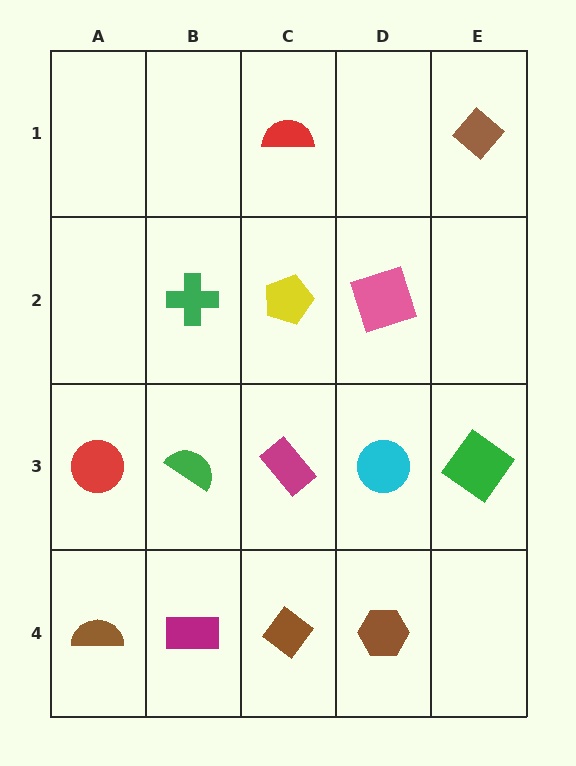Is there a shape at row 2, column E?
No, that cell is empty.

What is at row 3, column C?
A magenta rectangle.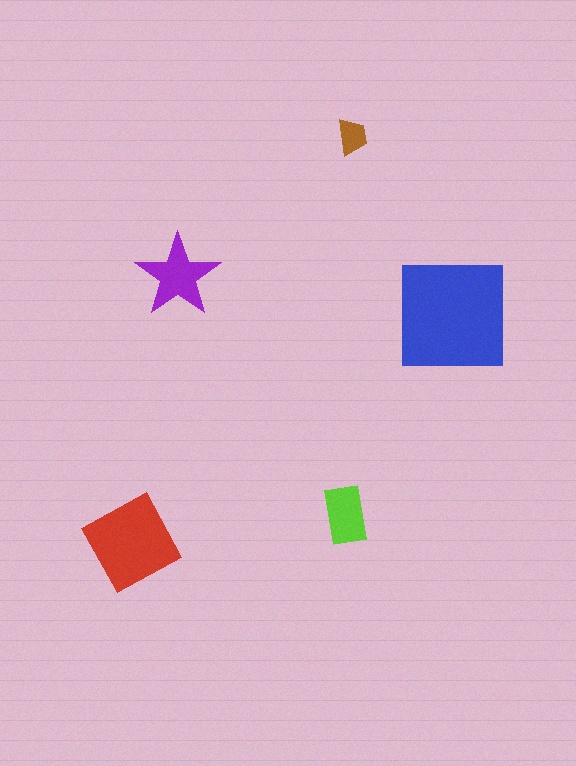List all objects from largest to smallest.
The blue square, the red diamond, the purple star, the lime rectangle, the brown trapezoid.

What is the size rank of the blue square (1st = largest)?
1st.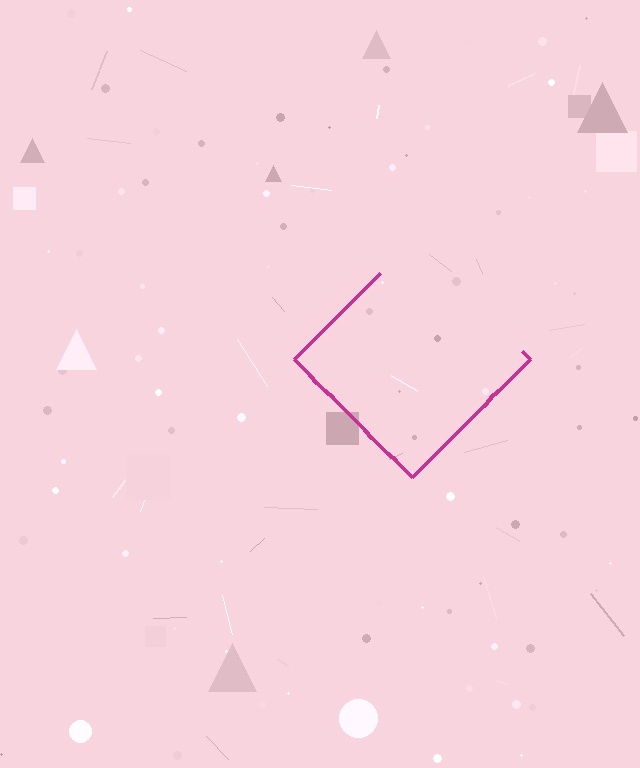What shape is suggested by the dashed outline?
The dashed outline suggests a diamond.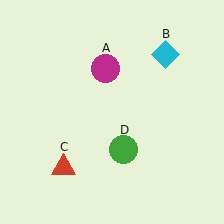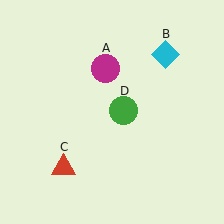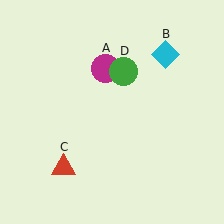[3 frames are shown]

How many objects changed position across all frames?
1 object changed position: green circle (object D).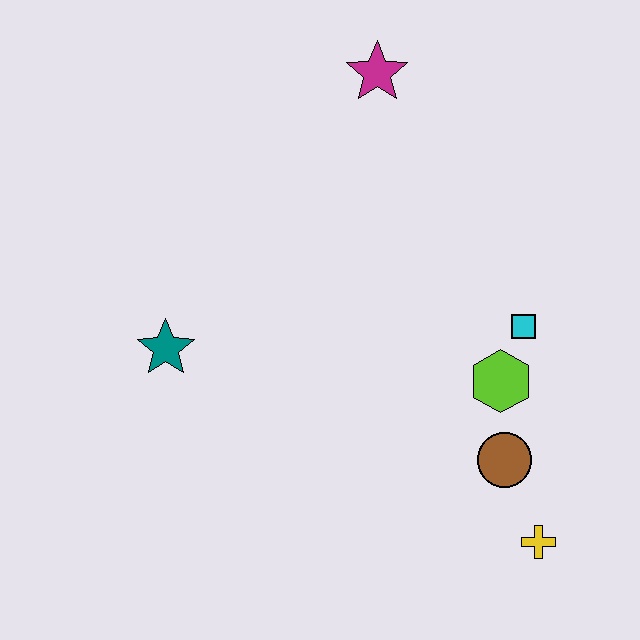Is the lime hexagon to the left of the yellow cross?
Yes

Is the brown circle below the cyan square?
Yes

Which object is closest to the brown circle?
The lime hexagon is closest to the brown circle.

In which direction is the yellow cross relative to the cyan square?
The yellow cross is below the cyan square.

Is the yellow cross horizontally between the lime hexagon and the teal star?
No